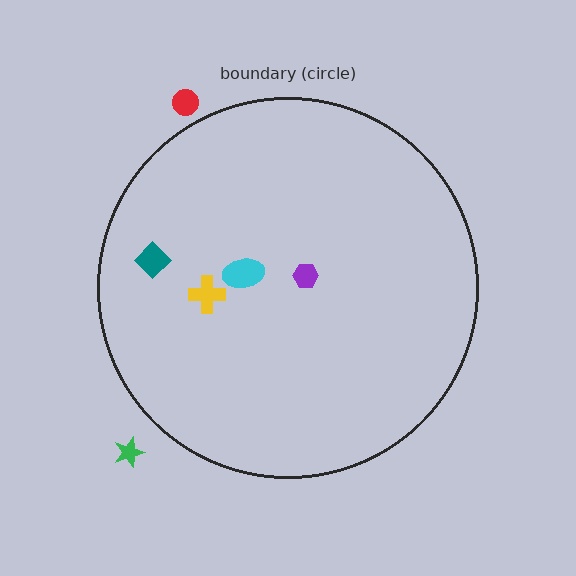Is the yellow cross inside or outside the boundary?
Inside.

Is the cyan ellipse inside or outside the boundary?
Inside.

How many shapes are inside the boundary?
4 inside, 2 outside.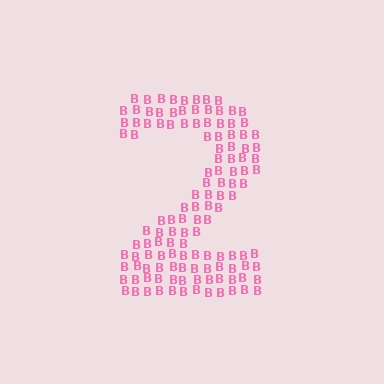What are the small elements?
The small elements are letter B's.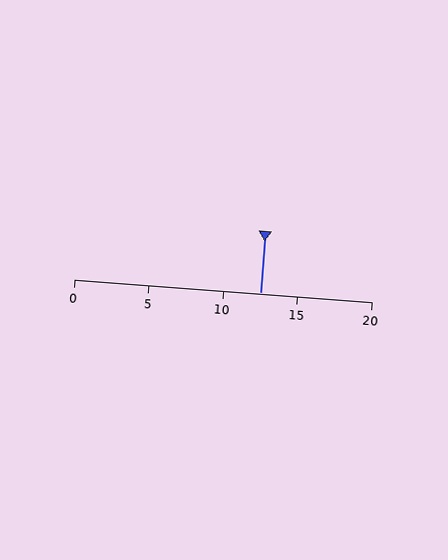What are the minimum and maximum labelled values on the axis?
The axis runs from 0 to 20.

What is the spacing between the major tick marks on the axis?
The major ticks are spaced 5 apart.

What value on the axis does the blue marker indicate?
The marker indicates approximately 12.5.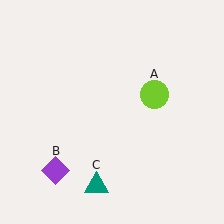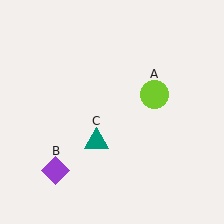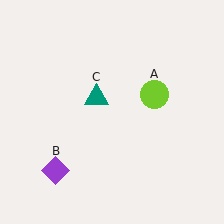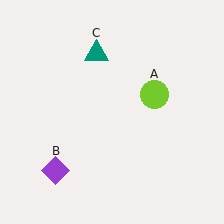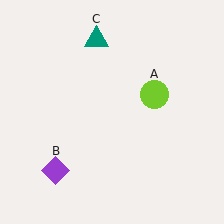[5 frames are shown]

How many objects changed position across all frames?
1 object changed position: teal triangle (object C).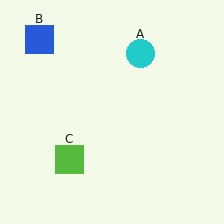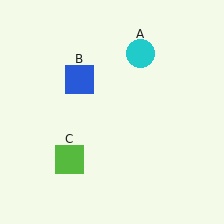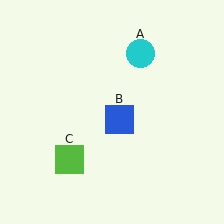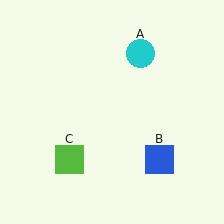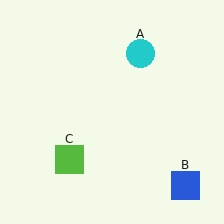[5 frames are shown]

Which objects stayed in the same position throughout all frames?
Cyan circle (object A) and lime square (object C) remained stationary.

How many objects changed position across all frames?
1 object changed position: blue square (object B).